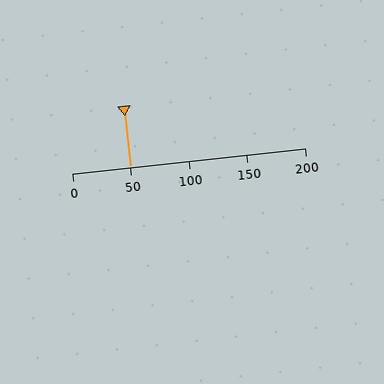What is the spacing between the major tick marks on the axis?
The major ticks are spaced 50 apart.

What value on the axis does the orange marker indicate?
The marker indicates approximately 50.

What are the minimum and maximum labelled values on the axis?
The axis runs from 0 to 200.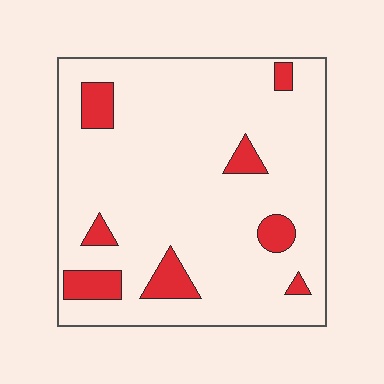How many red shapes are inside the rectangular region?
8.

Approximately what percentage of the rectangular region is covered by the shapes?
Approximately 10%.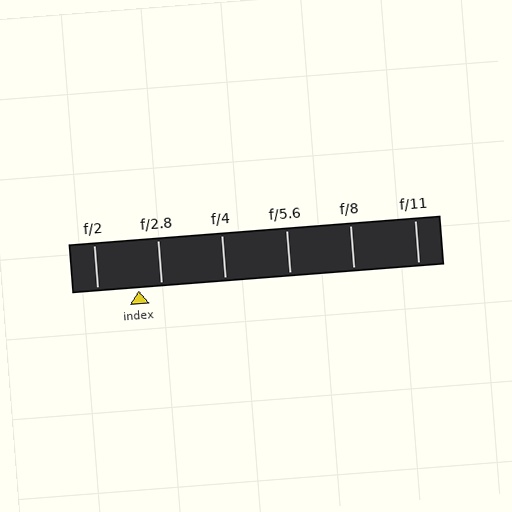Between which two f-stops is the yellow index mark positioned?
The index mark is between f/2 and f/2.8.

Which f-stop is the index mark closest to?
The index mark is closest to f/2.8.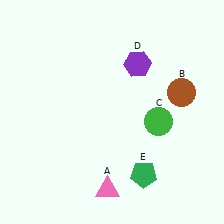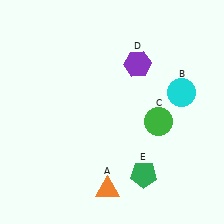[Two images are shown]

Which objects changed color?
A changed from pink to orange. B changed from brown to cyan.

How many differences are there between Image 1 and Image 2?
There are 2 differences between the two images.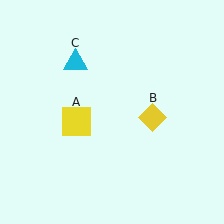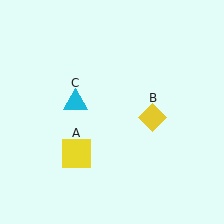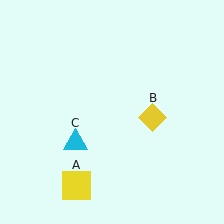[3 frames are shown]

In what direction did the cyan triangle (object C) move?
The cyan triangle (object C) moved down.